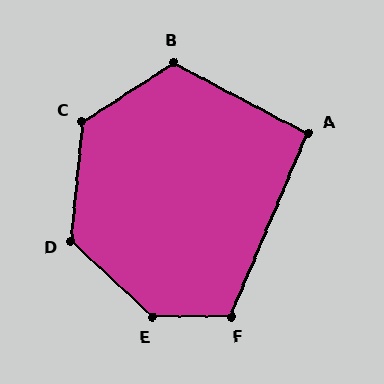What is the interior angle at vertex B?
Approximately 120 degrees (obtuse).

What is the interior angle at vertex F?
Approximately 113 degrees (obtuse).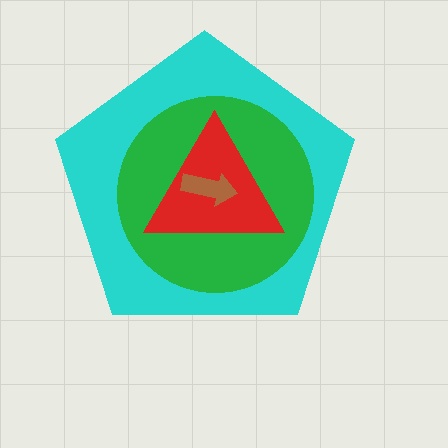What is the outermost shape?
The cyan pentagon.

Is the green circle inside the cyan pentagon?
Yes.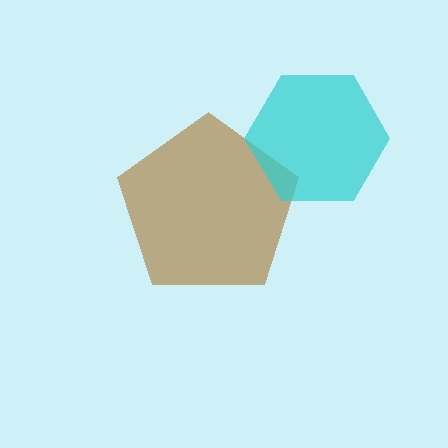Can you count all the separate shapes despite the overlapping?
Yes, there are 2 separate shapes.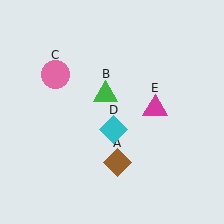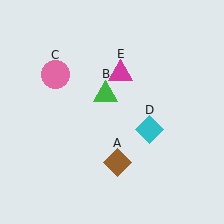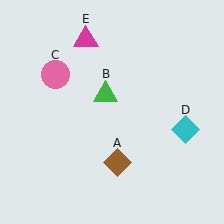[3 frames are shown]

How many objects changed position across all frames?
2 objects changed position: cyan diamond (object D), magenta triangle (object E).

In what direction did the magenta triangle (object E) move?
The magenta triangle (object E) moved up and to the left.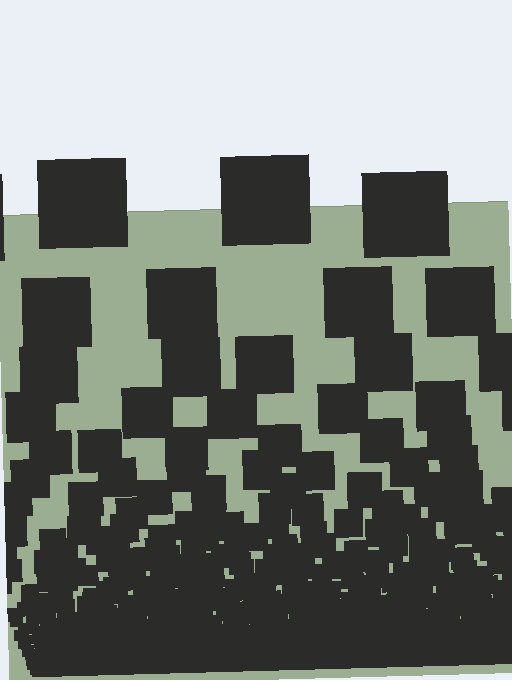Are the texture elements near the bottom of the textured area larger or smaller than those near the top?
Smaller. The gradient is inverted — elements near the bottom are smaller and denser.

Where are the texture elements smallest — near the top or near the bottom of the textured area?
Near the bottom.